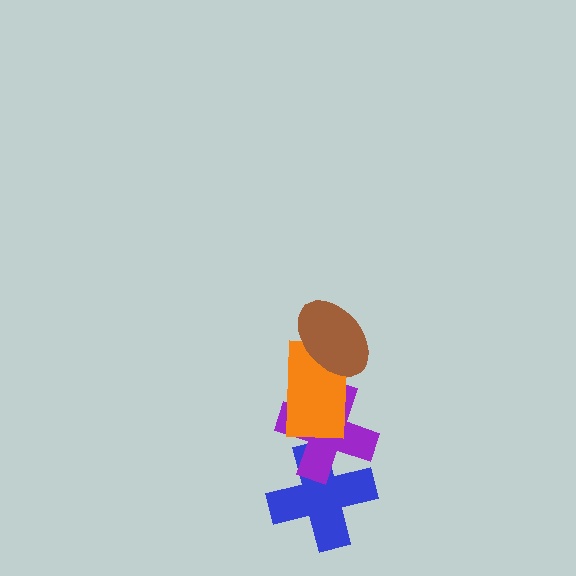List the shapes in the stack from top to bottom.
From top to bottom: the brown ellipse, the orange rectangle, the purple cross, the blue cross.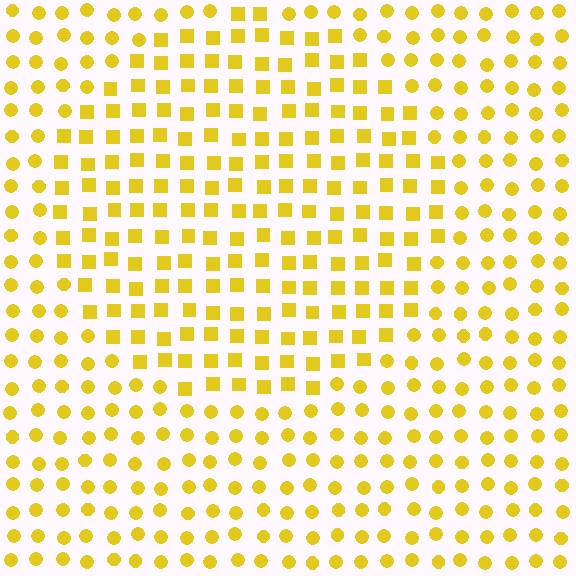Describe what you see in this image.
The image is filled with small yellow elements arranged in a uniform grid. A circle-shaped region contains squares, while the surrounding area contains circles. The boundary is defined purely by the change in element shape.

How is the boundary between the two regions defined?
The boundary is defined by a change in element shape: squares inside vs. circles outside. All elements share the same color and spacing.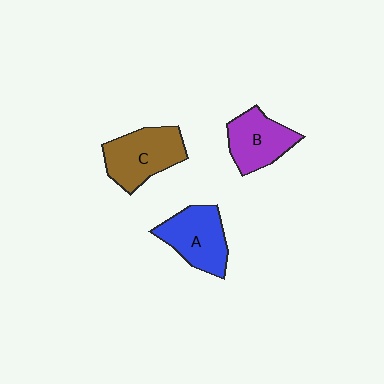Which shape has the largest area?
Shape C (brown).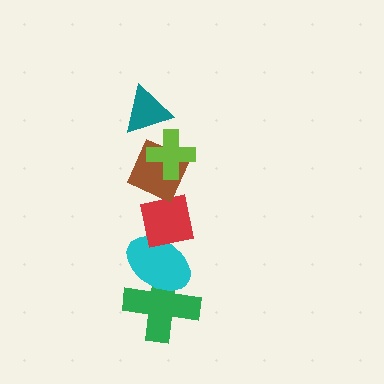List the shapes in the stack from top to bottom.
From top to bottom: the teal triangle, the lime cross, the brown diamond, the red square, the cyan ellipse, the green cross.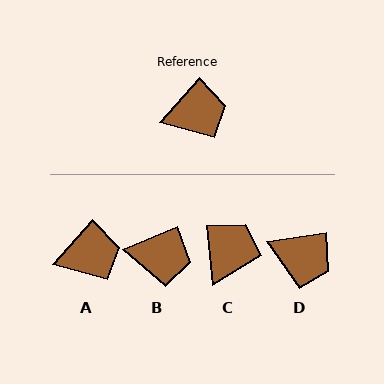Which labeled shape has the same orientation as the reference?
A.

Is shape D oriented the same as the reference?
No, it is off by about 40 degrees.